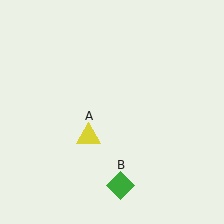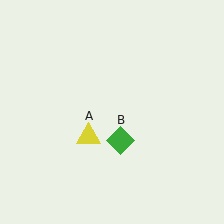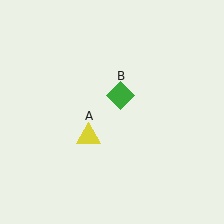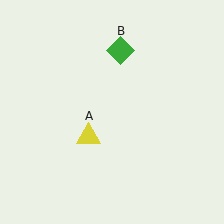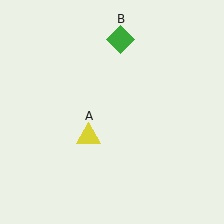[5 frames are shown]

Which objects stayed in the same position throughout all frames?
Yellow triangle (object A) remained stationary.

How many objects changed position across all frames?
1 object changed position: green diamond (object B).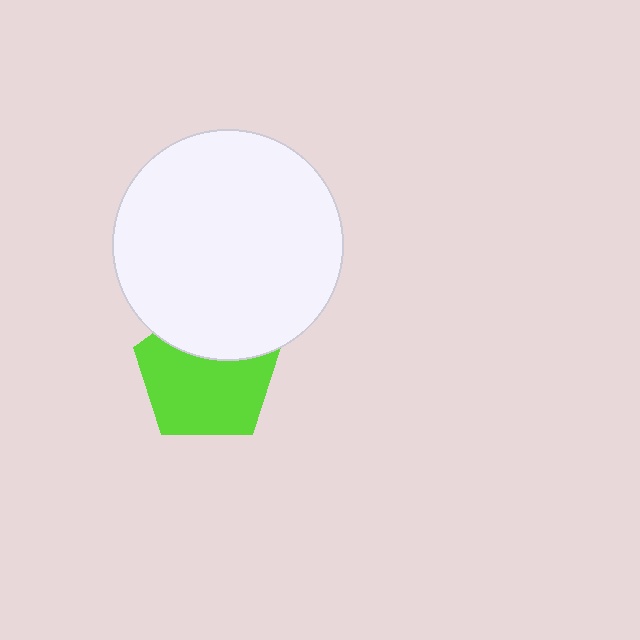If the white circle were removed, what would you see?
You would see the complete lime pentagon.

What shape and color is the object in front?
The object in front is a white circle.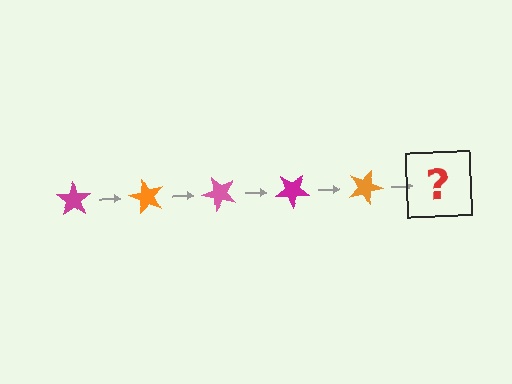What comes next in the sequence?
The next element should be a pink star, rotated 300 degrees from the start.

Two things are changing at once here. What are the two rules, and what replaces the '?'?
The two rules are that it rotates 60 degrees each step and the color cycles through magenta, orange, and pink. The '?' should be a pink star, rotated 300 degrees from the start.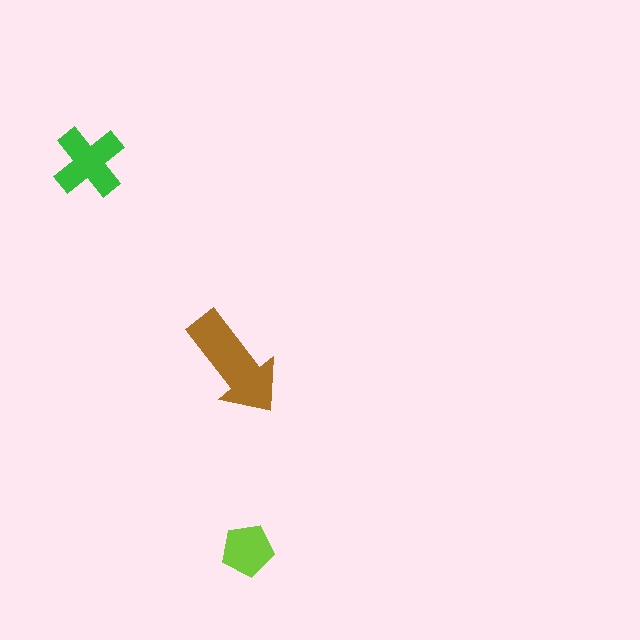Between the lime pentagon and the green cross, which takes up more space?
The green cross.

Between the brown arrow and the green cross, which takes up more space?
The brown arrow.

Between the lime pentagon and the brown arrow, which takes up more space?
The brown arrow.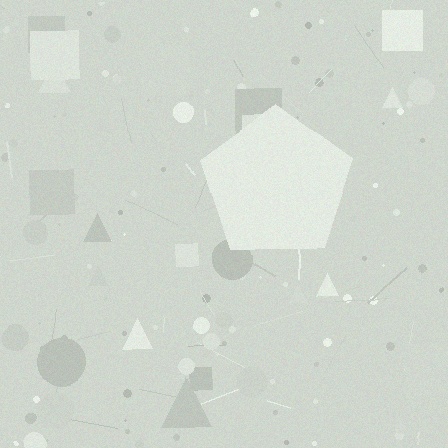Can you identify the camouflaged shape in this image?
The camouflaged shape is a pentagon.